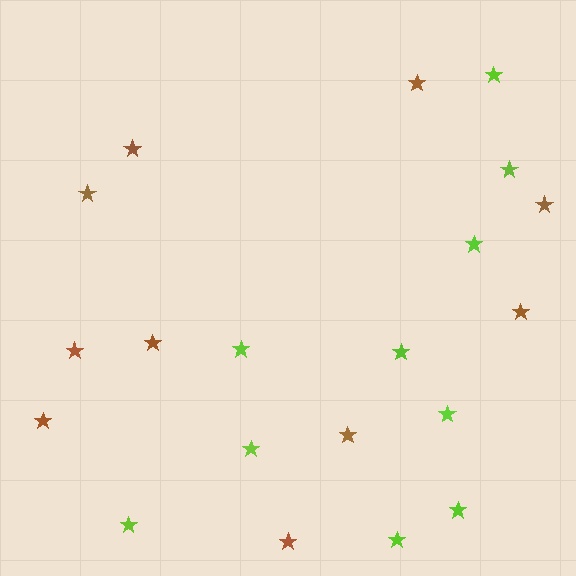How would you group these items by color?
There are 2 groups: one group of lime stars (10) and one group of brown stars (10).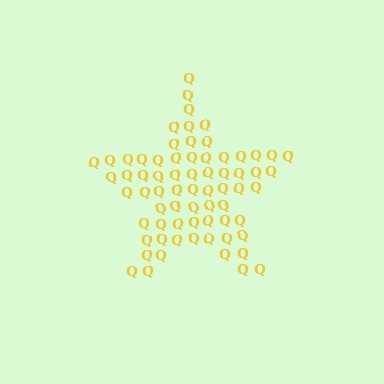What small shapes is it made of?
It is made of small letter Q's.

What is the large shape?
The large shape is a star.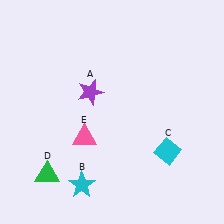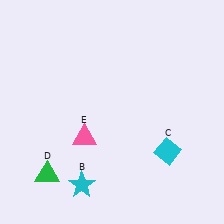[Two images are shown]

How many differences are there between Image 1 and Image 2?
There is 1 difference between the two images.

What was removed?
The purple star (A) was removed in Image 2.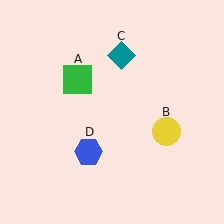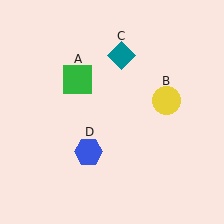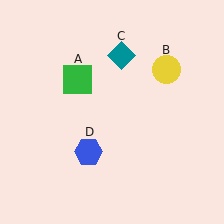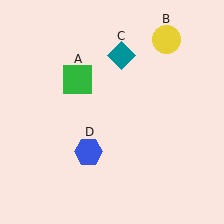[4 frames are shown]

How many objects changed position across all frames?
1 object changed position: yellow circle (object B).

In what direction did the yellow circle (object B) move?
The yellow circle (object B) moved up.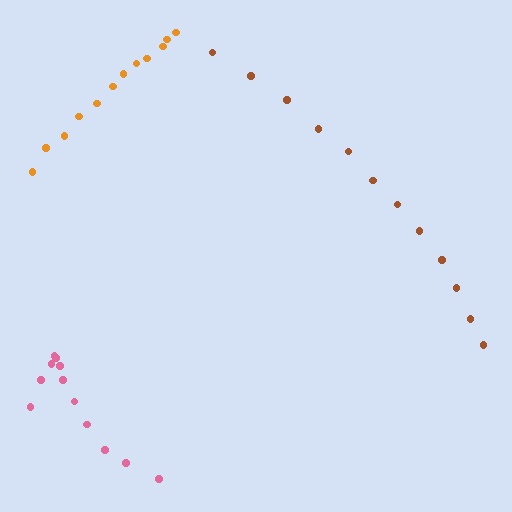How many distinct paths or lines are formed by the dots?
There are 3 distinct paths.